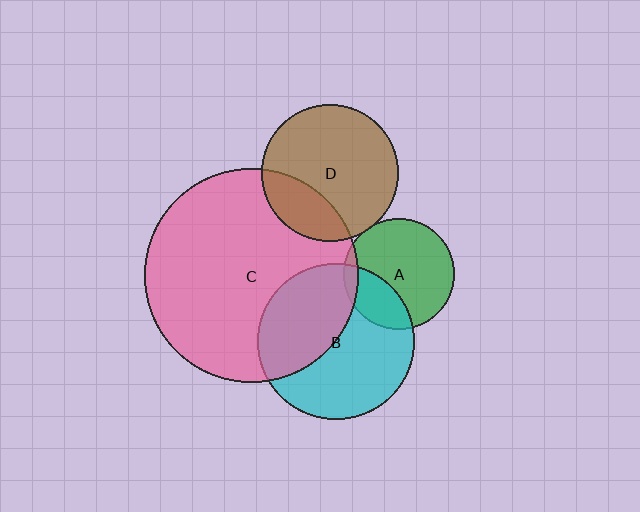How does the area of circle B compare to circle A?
Approximately 2.0 times.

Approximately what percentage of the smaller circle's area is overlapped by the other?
Approximately 30%.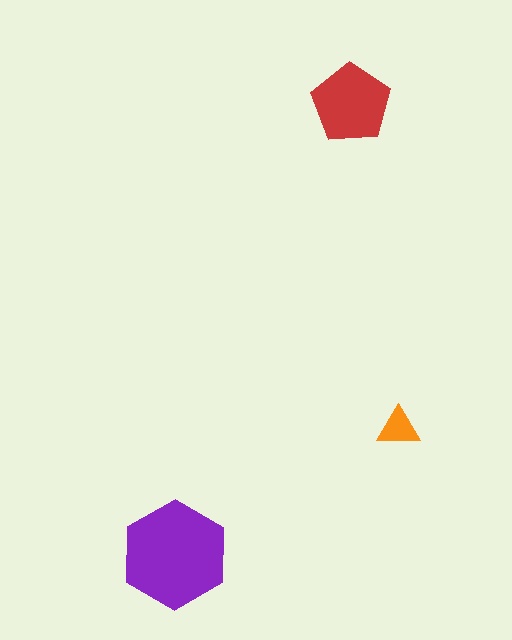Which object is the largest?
The purple hexagon.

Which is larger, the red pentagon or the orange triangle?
The red pentagon.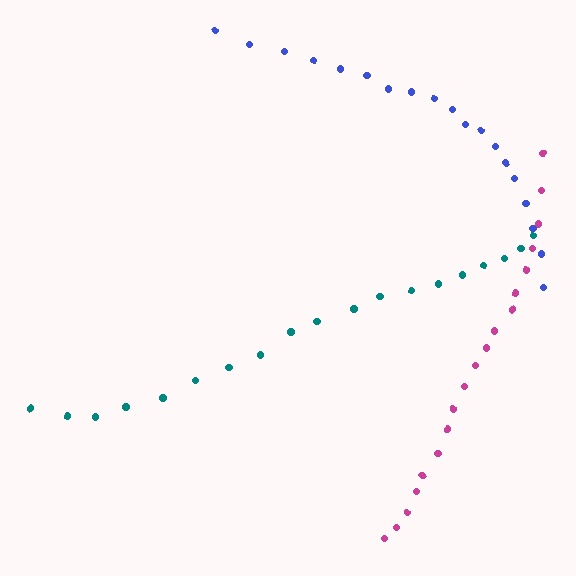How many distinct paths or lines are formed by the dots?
There are 3 distinct paths.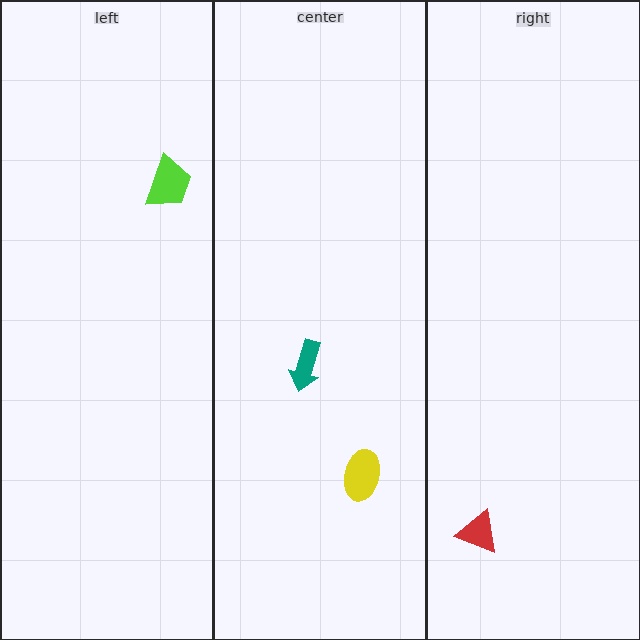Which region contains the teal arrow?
The center region.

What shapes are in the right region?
The red triangle.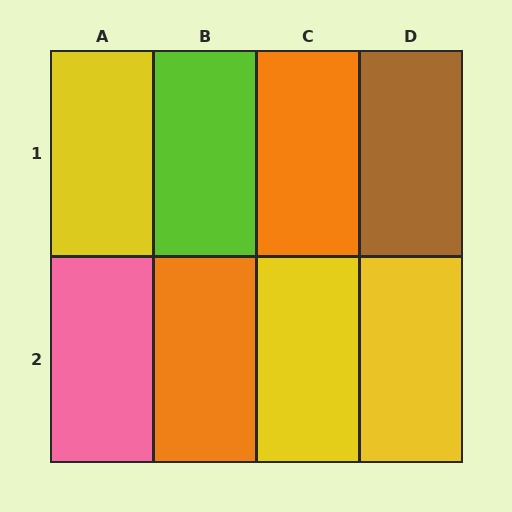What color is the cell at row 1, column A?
Yellow.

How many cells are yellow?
3 cells are yellow.